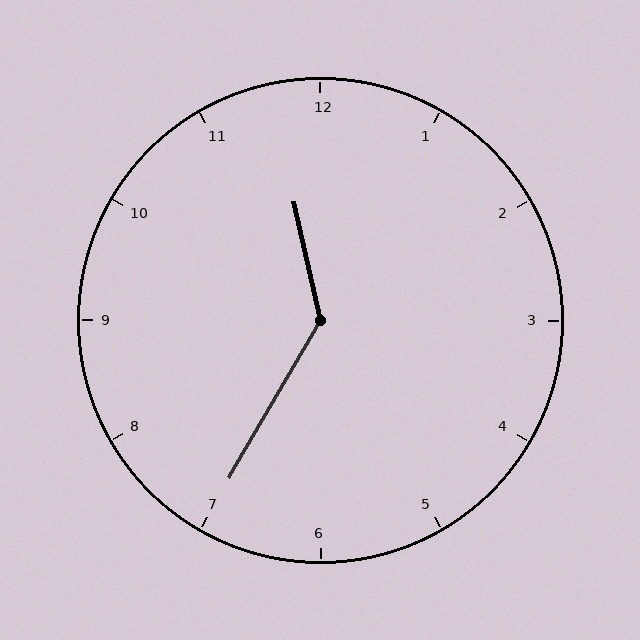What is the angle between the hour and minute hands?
Approximately 138 degrees.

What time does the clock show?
11:35.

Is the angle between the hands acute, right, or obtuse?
It is obtuse.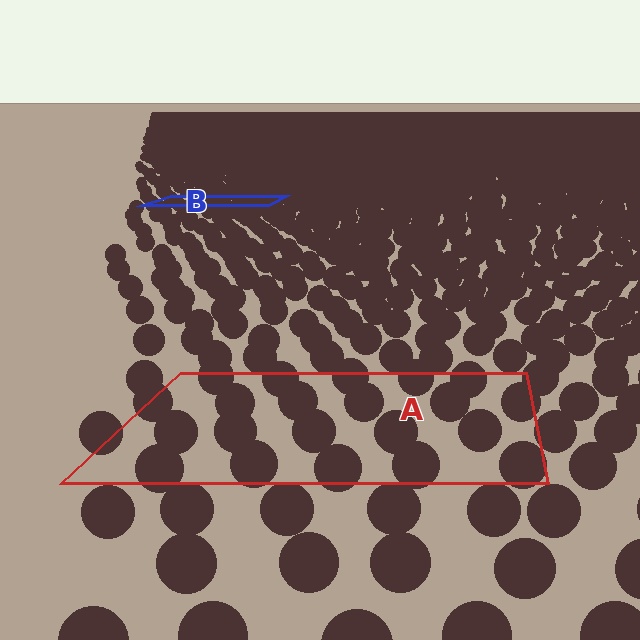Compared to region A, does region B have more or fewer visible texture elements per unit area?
Region B has more texture elements per unit area — they are packed more densely because it is farther away.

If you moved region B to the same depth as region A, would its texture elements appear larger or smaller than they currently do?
They would appear larger. At a closer depth, the same texture elements are projected at a bigger on-screen size.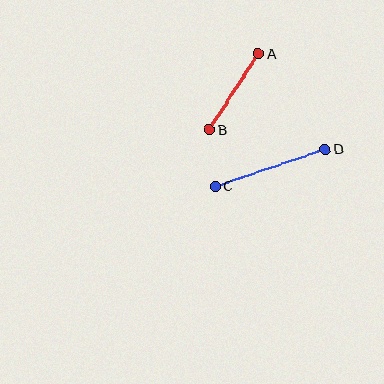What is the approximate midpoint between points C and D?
The midpoint is at approximately (270, 168) pixels.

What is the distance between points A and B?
The distance is approximately 91 pixels.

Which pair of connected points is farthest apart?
Points C and D are farthest apart.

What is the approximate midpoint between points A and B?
The midpoint is at approximately (234, 92) pixels.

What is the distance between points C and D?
The distance is approximately 117 pixels.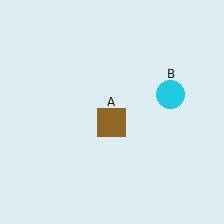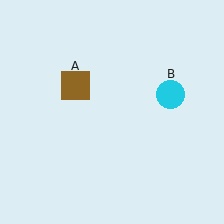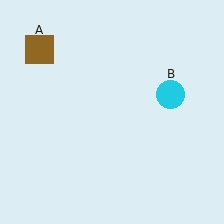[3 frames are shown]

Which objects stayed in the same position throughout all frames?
Cyan circle (object B) remained stationary.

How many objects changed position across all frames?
1 object changed position: brown square (object A).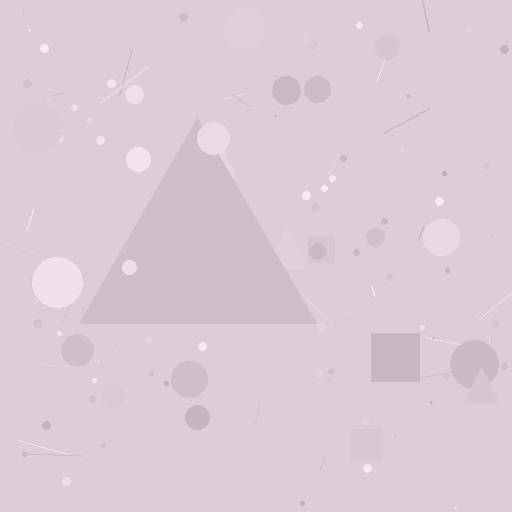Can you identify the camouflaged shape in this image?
The camouflaged shape is a triangle.